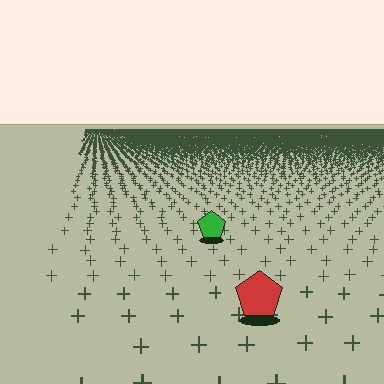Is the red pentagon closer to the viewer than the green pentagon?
Yes. The red pentagon is closer — you can tell from the texture gradient: the ground texture is coarser near it.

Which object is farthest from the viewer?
The green pentagon is farthest from the viewer. It appears smaller and the ground texture around it is denser.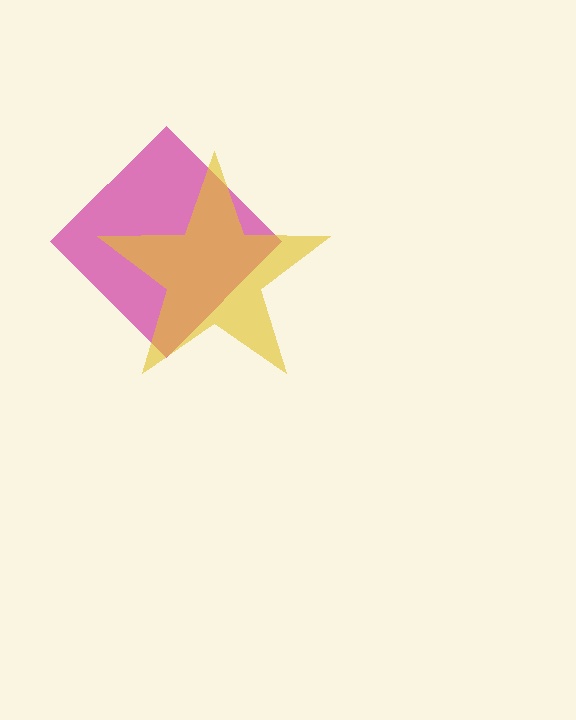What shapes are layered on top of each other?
The layered shapes are: a magenta diamond, a yellow star.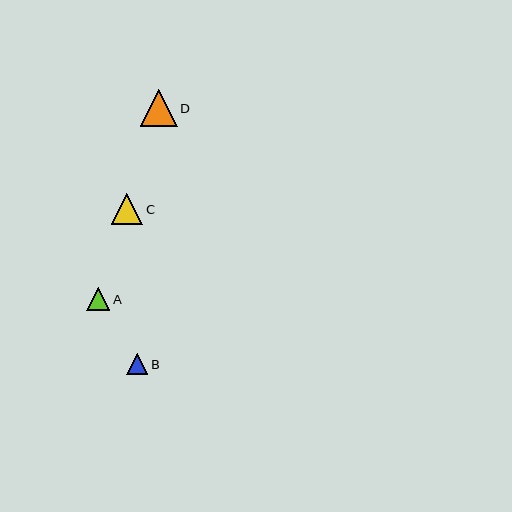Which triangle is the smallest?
Triangle B is the smallest with a size of approximately 21 pixels.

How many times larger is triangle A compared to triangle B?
Triangle A is approximately 1.1 times the size of triangle B.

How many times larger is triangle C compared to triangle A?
Triangle C is approximately 1.4 times the size of triangle A.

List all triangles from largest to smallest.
From largest to smallest: D, C, A, B.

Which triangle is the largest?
Triangle D is the largest with a size of approximately 37 pixels.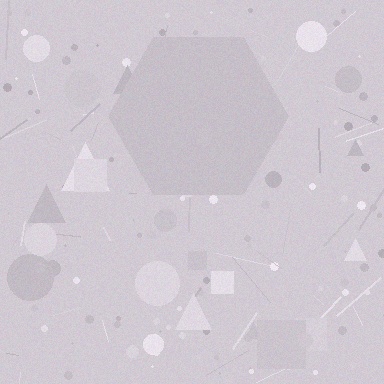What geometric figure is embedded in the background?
A hexagon is embedded in the background.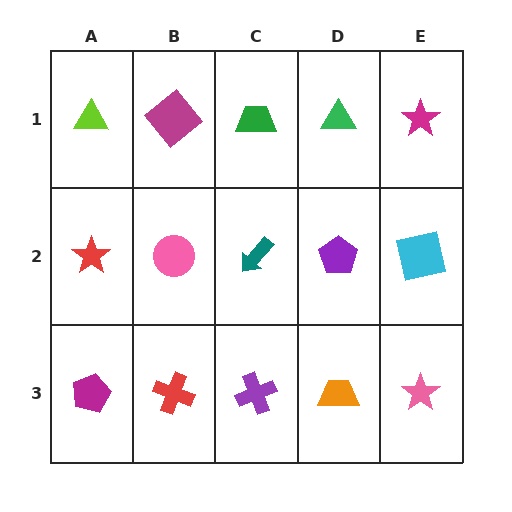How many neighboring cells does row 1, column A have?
2.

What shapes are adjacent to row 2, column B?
A magenta diamond (row 1, column B), a red cross (row 3, column B), a red star (row 2, column A), a teal arrow (row 2, column C).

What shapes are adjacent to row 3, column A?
A red star (row 2, column A), a red cross (row 3, column B).